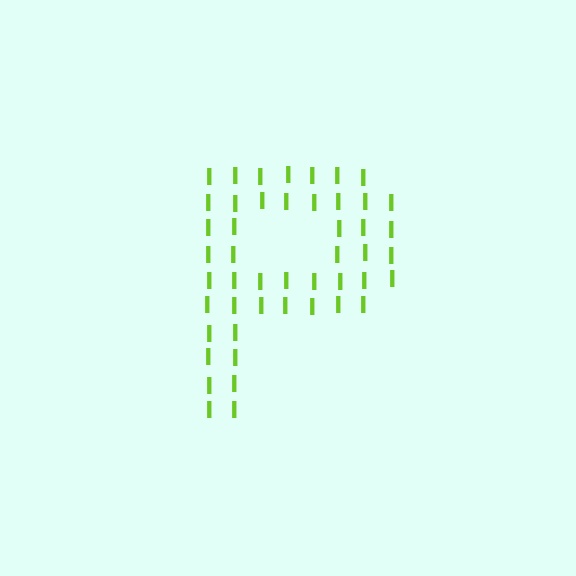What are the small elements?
The small elements are letter I's.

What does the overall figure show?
The overall figure shows the letter P.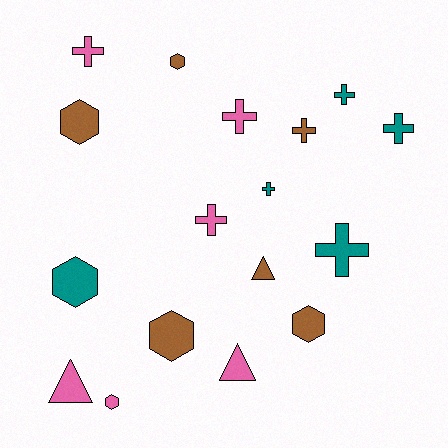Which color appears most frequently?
Pink, with 6 objects.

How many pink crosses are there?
There are 3 pink crosses.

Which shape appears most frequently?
Cross, with 8 objects.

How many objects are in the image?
There are 17 objects.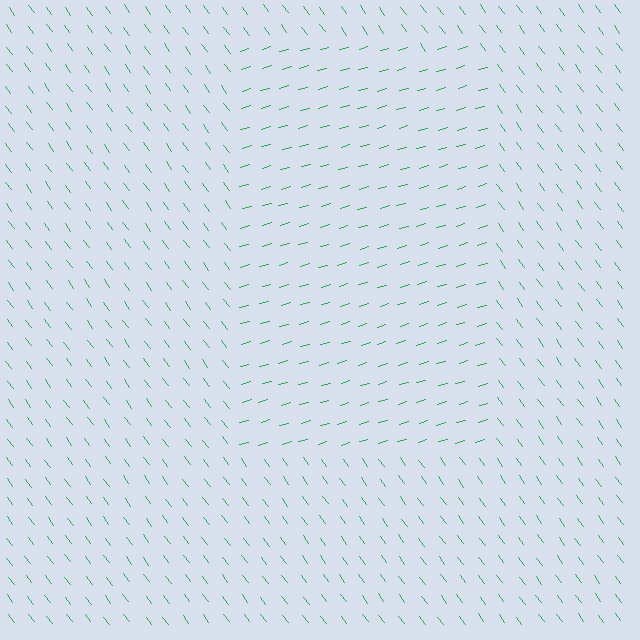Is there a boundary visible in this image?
Yes, there is a texture boundary formed by a change in line orientation.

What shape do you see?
I see a rectangle.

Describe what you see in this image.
The image is filled with small green line segments. A rectangle region in the image has lines oriented differently from the surrounding lines, creating a visible texture boundary.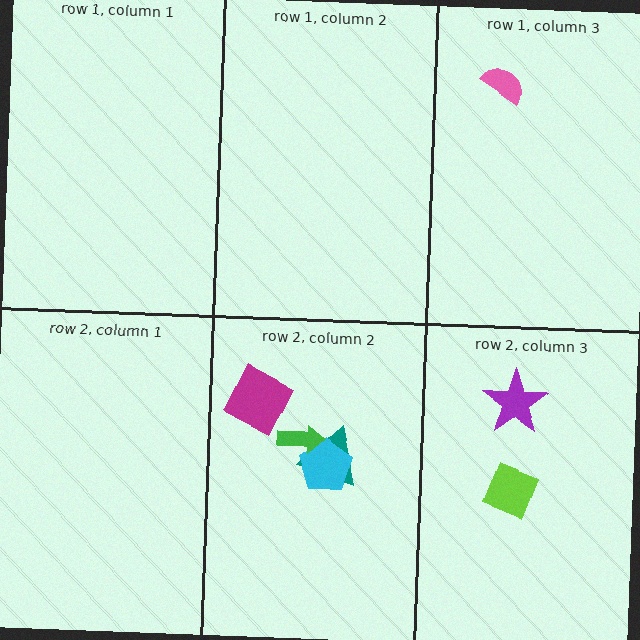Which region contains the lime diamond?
The row 2, column 3 region.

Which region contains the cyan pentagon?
The row 2, column 2 region.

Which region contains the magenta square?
The row 2, column 2 region.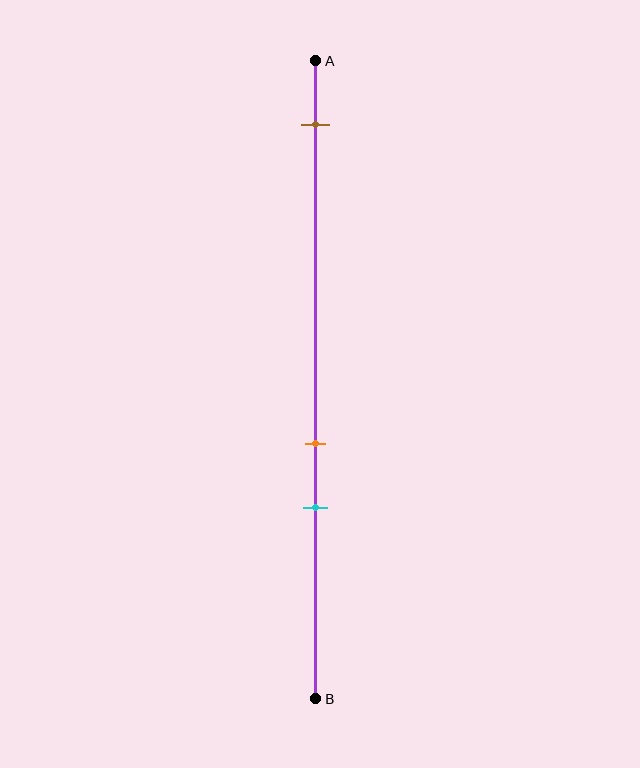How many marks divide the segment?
There are 3 marks dividing the segment.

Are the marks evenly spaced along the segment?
No, the marks are not evenly spaced.